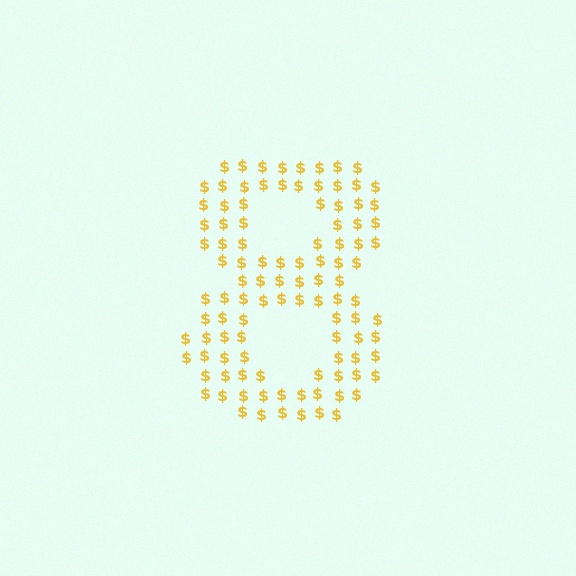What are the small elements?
The small elements are dollar signs.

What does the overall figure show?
The overall figure shows the digit 8.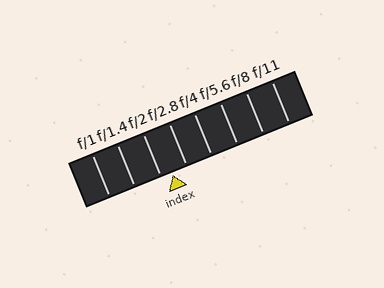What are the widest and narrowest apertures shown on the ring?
The widest aperture shown is f/1 and the narrowest is f/11.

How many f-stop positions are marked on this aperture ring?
There are 8 f-stop positions marked.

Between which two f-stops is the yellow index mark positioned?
The index mark is between f/2 and f/2.8.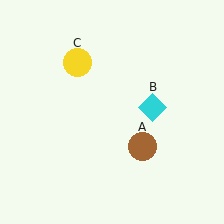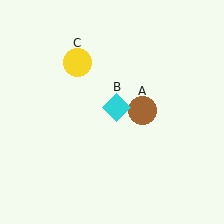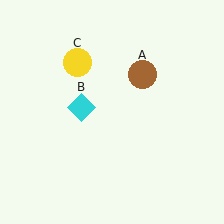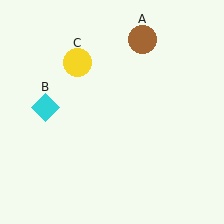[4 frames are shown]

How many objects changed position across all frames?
2 objects changed position: brown circle (object A), cyan diamond (object B).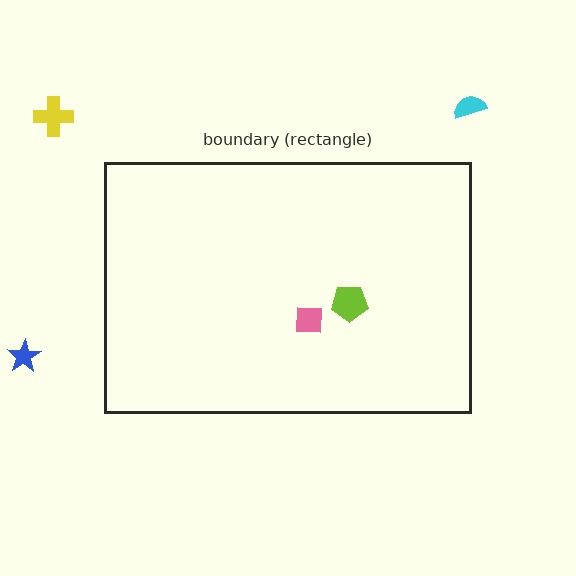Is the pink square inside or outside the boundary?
Inside.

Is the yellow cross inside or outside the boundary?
Outside.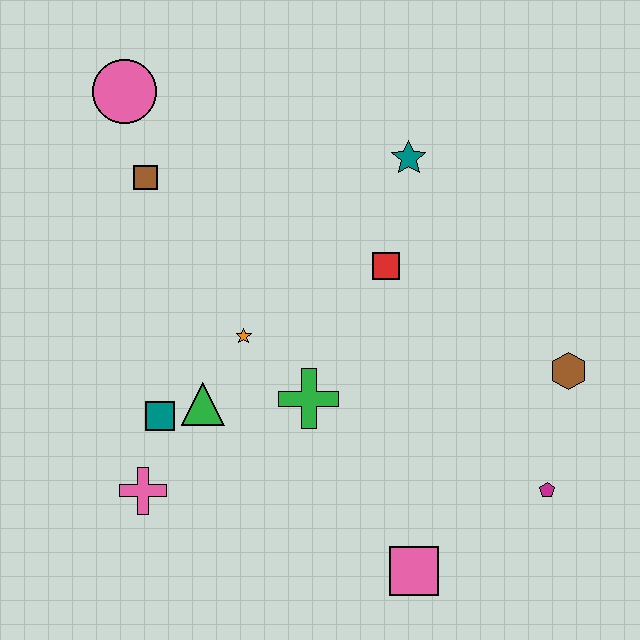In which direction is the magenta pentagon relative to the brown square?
The magenta pentagon is to the right of the brown square.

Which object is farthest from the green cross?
The pink circle is farthest from the green cross.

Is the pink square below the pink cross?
Yes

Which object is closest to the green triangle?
The teal square is closest to the green triangle.